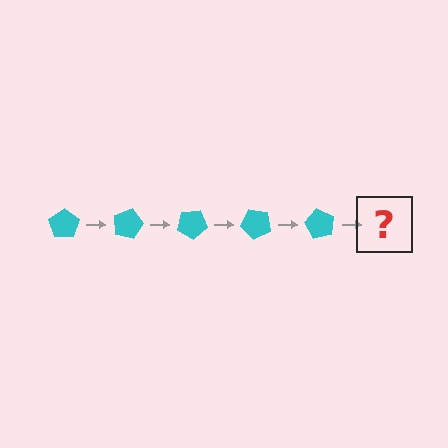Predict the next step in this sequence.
The next step is a cyan pentagon rotated 75 degrees.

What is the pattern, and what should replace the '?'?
The pattern is that the pentagon rotates 15 degrees each step. The '?' should be a cyan pentagon rotated 75 degrees.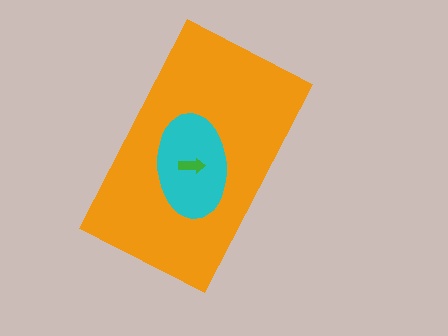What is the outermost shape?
The orange rectangle.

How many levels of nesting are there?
3.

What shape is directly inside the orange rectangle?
The cyan ellipse.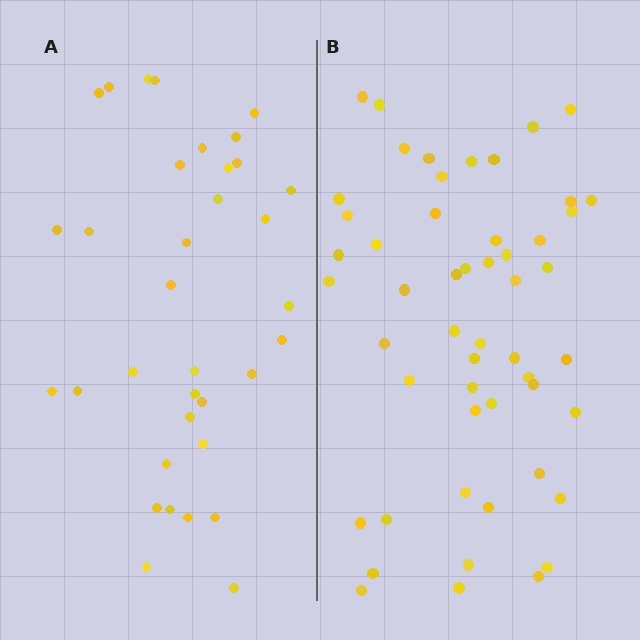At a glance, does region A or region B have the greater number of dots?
Region B (the right region) has more dots.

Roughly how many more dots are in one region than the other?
Region B has approximately 15 more dots than region A.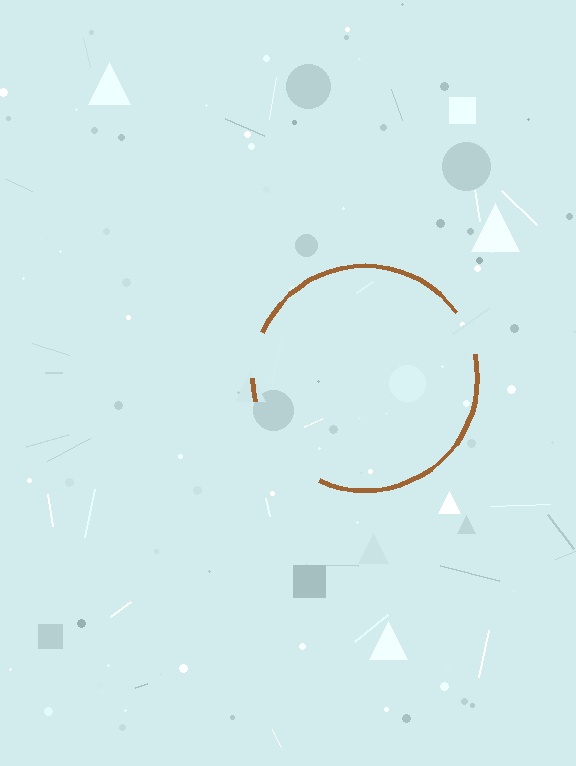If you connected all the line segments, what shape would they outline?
They would outline a circle.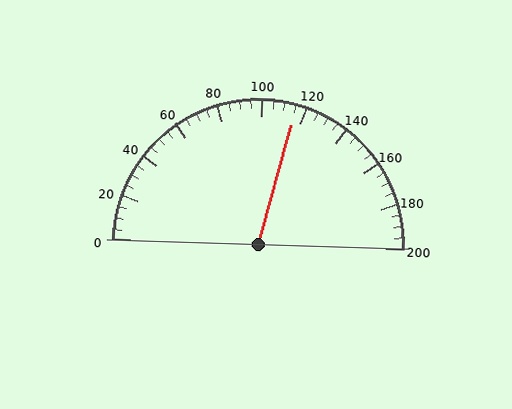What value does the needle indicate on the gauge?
The needle indicates approximately 115.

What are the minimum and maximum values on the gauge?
The gauge ranges from 0 to 200.